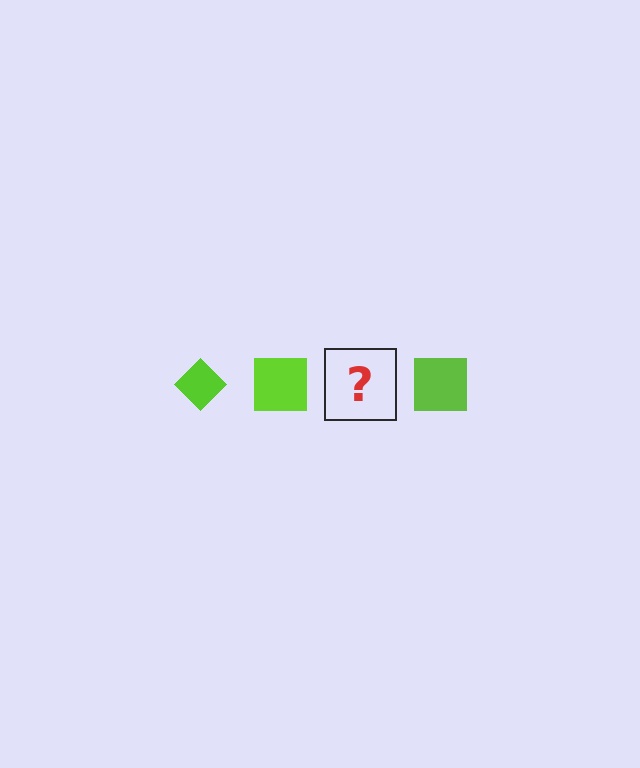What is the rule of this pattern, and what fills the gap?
The rule is that the pattern cycles through diamond, square shapes in lime. The gap should be filled with a lime diamond.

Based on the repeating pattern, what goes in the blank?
The blank should be a lime diamond.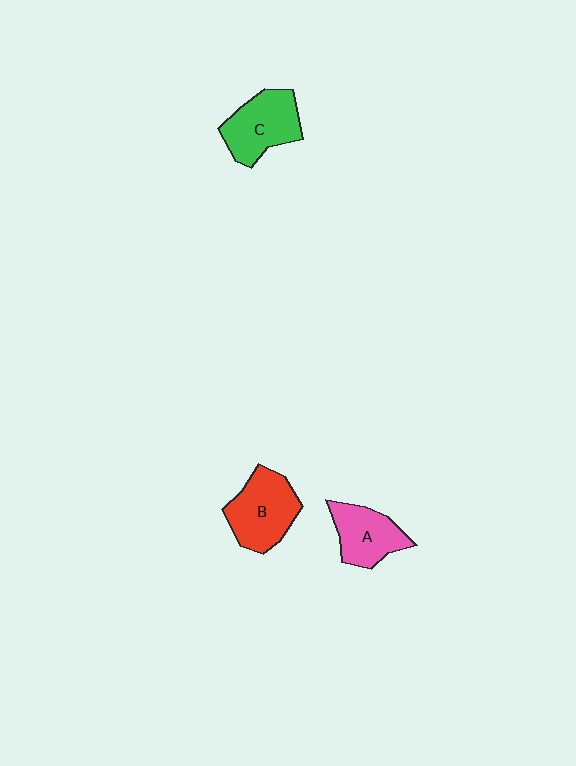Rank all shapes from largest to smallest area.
From largest to smallest: B (red), C (green), A (pink).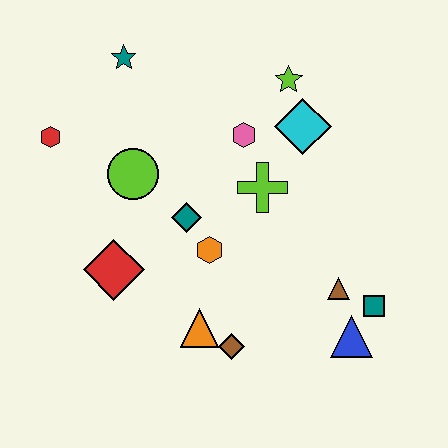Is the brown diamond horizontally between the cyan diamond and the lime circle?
Yes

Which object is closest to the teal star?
The red hexagon is closest to the teal star.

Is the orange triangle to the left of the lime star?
Yes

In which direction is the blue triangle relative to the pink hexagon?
The blue triangle is below the pink hexagon.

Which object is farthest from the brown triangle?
The red hexagon is farthest from the brown triangle.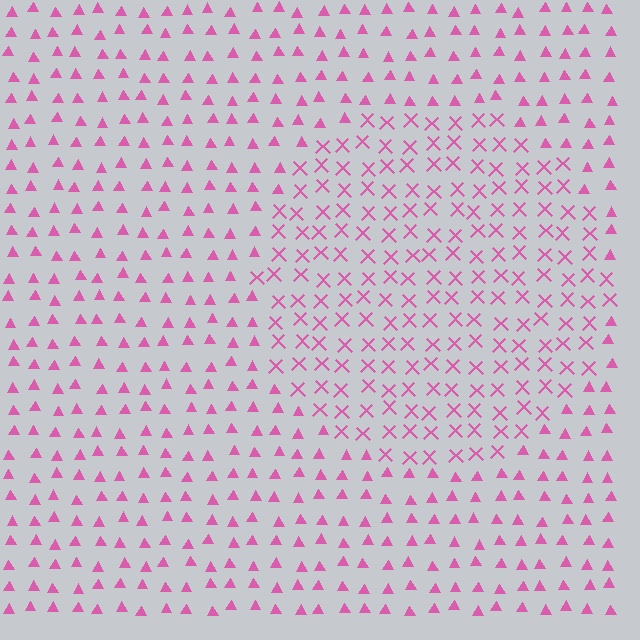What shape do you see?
I see a circle.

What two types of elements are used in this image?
The image uses X marks inside the circle region and triangles outside it.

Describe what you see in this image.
The image is filled with small pink elements arranged in a uniform grid. A circle-shaped region contains X marks, while the surrounding area contains triangles. The boundary is defined purely by the change in element shape.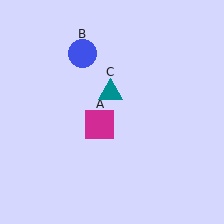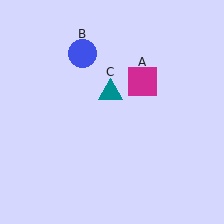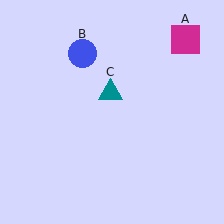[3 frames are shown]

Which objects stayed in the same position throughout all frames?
Blue circle (object B) and teal triangle (object C) remained stationary.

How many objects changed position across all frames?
1 object changed position: magenta square (object A).